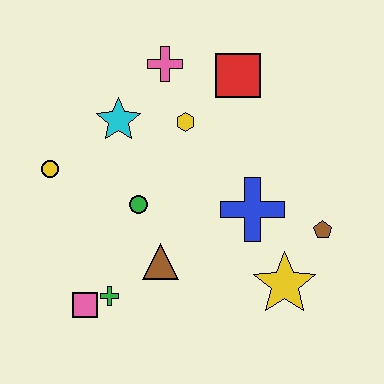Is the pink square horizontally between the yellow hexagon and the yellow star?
No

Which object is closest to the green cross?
The pink square is closest to the green cross.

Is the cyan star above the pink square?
Yes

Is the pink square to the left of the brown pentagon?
Yes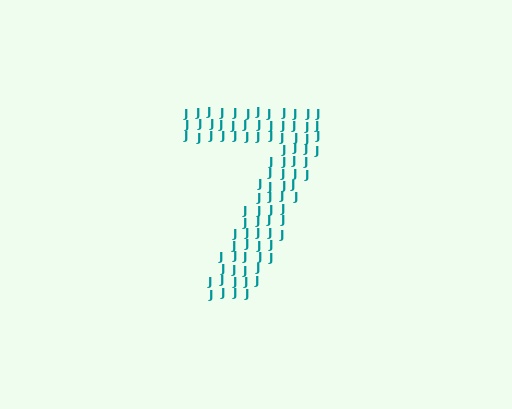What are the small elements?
The small elements are letter J's.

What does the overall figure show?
The overall figure shows the digit 7.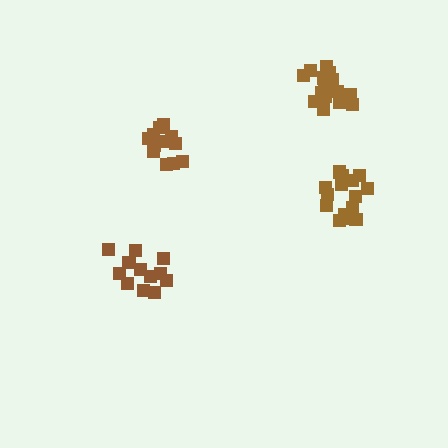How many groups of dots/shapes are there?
There are 4 groups.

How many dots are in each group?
Group 1: 12 dots, Group 2: 15 dots, Group 3: 12 dots, Group 4: 15 dots (54 total).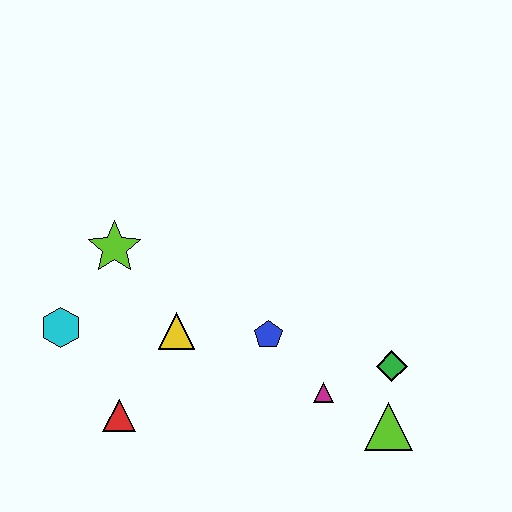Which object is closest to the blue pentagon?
The magenta triangle is closest to the blue pentagon.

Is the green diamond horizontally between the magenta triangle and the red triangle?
No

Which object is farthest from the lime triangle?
The cyan hexagon is farthest from the lime triangle.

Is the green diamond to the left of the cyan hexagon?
No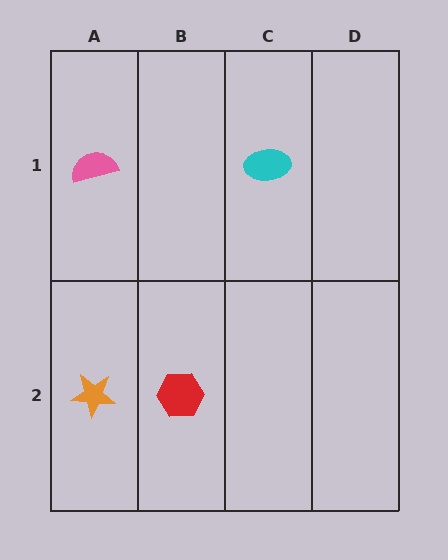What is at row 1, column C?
A cyan ellipse.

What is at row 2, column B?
A red hexagon.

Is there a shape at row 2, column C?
No, that cell is empty.